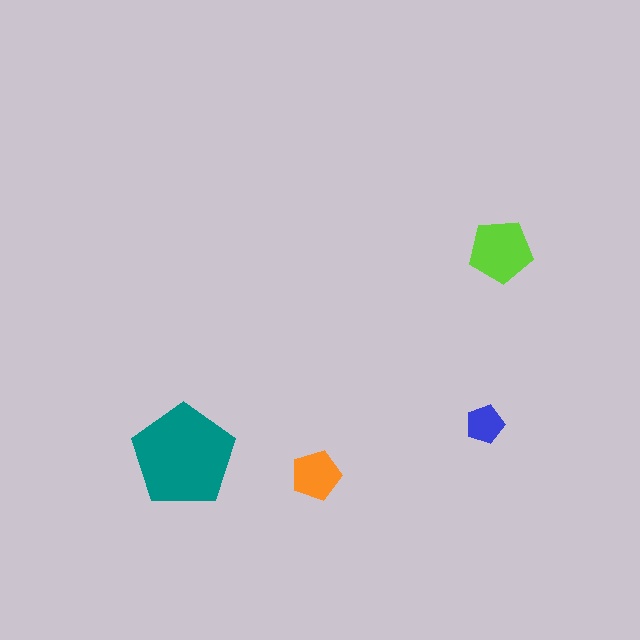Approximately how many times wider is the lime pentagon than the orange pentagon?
About 1.5 times wider.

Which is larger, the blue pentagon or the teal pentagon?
The teal one.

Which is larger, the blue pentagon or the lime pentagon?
The lime one.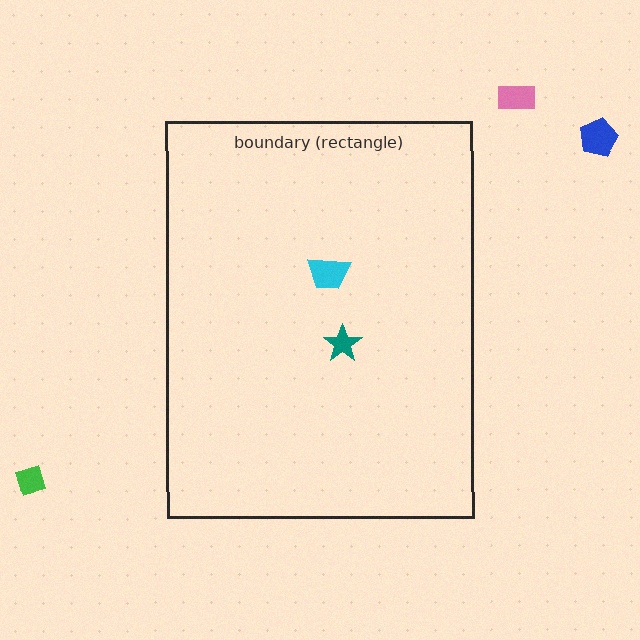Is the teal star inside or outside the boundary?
Inside.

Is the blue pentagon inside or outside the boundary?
Outside.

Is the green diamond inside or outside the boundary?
Outside.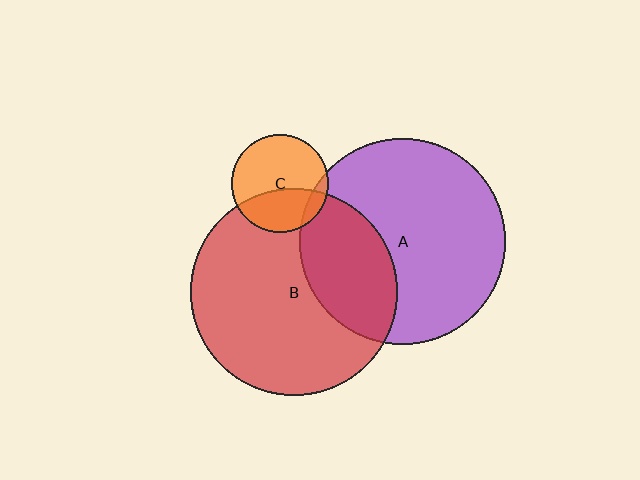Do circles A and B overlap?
Yes.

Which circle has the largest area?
Circle B (red).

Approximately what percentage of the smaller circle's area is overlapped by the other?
Approximately 30%.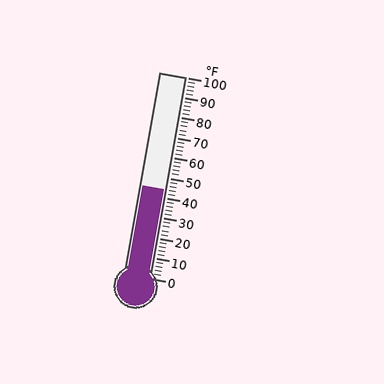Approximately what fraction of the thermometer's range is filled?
The thermometer is filled to approximately 45% of its range.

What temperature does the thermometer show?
The thermometer shows approximately 44°F.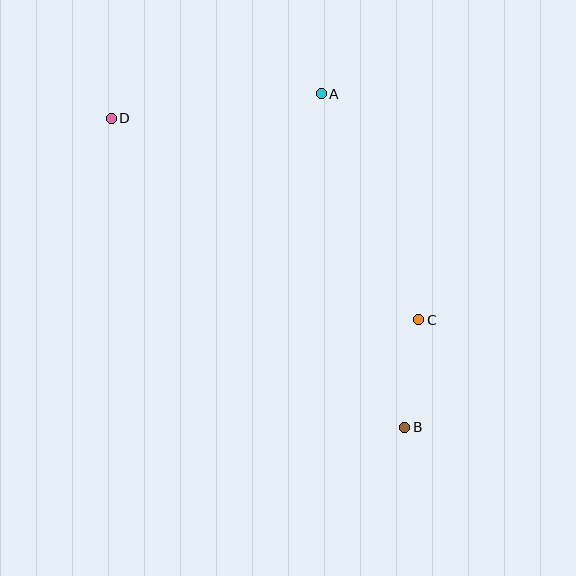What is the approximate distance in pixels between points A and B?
The distance between A and B is approximately 344 pixels.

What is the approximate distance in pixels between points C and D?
The distance between C and D is approximately 368 pixels.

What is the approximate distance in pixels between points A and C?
The distance between A and C is approximately 246 pixels.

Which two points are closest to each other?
Points B and C are closest to each other.